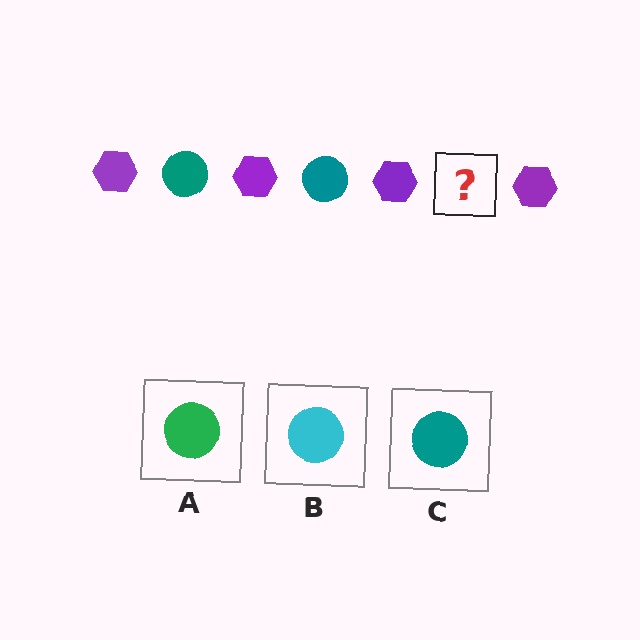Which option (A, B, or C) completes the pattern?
C.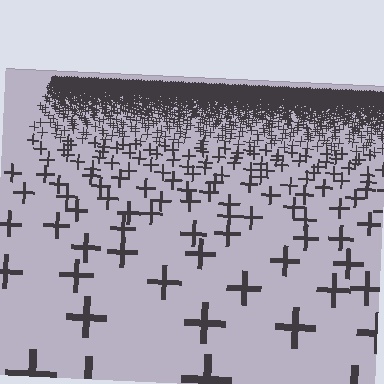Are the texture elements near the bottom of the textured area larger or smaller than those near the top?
Larger. Near the bottom, elements are closer to the viewer and appear at a bigger on-screen size.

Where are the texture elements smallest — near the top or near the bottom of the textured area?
Near the top.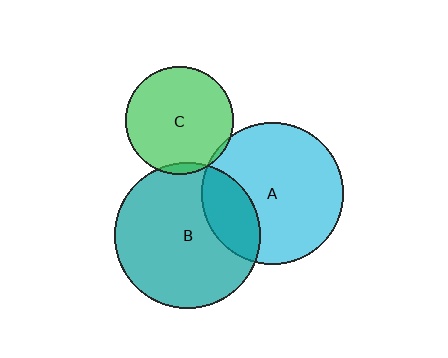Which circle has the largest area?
Circle B (teal).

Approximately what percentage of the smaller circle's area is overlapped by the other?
Approximately 5%.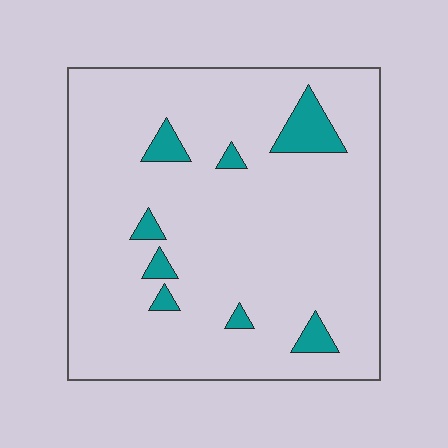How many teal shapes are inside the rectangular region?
8.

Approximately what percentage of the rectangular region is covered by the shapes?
Approximately 10%.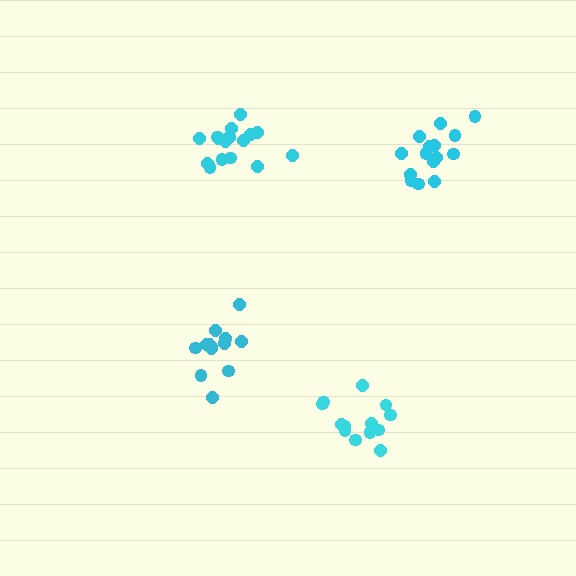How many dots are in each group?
Group 1: 13 dots, Group 2: 15 dots, Group 3: 17 dots, Group 4: 13 dots (58 total).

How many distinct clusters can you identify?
There are 4 distinct clusters.